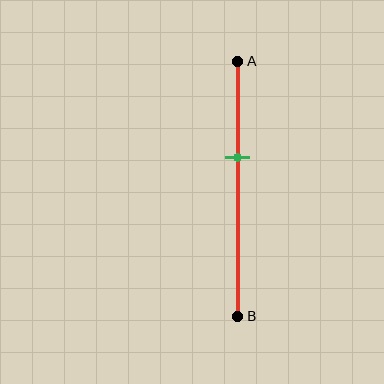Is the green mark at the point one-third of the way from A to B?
No, the mark is at about 40% from A, not at the 33% one-third point.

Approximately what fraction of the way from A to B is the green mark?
The green mark is approximately 40% of the way from A to B.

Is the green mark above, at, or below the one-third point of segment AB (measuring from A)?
The green mark is below the one-third point of segment AB.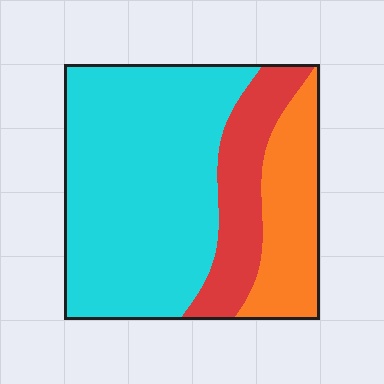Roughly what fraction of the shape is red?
Red covers about 20% of the shape.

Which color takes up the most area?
Cyan, at roughly 60%.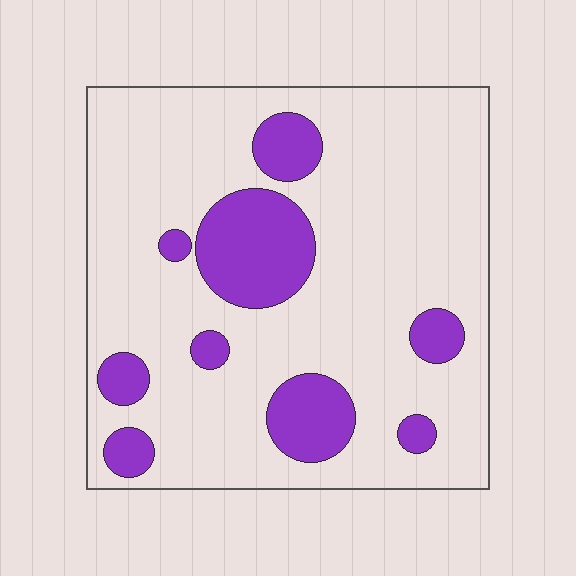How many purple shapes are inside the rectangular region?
9.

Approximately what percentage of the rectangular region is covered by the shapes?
Approximately 20%.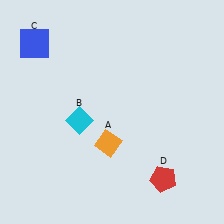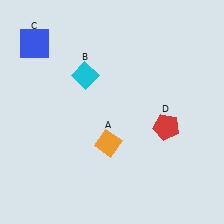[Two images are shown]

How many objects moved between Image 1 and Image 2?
2 objects moved between the two images.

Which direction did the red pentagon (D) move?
The red pentagon (D) moved up.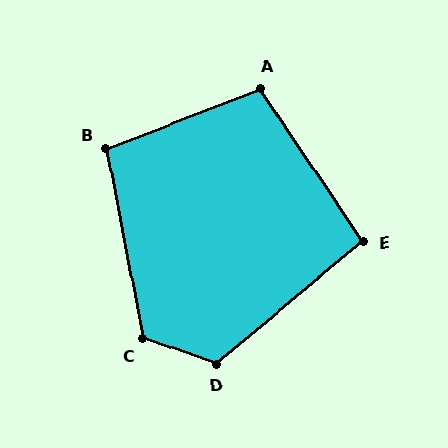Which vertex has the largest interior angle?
D, at approximately 121 degrees.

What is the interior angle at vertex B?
Approximately 100 degrees (obtuse).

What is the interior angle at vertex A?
Approximately 103 degrees (obtuse).